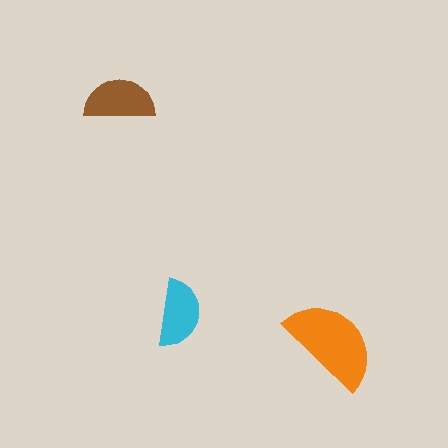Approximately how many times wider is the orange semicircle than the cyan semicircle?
About 1.5 times wider.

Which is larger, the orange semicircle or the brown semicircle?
The orange one.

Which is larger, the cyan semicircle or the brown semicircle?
The brown one.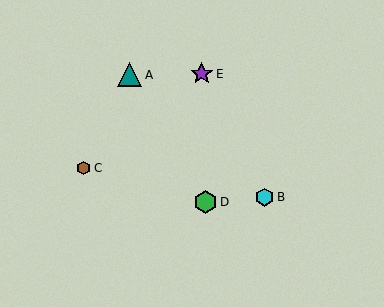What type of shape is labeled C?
Shape C is a brown hexagon.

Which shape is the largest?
The teal triangle (labeled A) is the largest.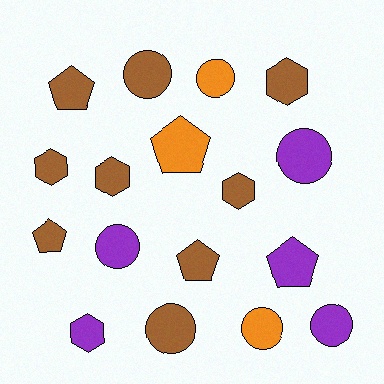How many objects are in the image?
There are 17 objects.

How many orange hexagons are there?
There are no orange hexagons.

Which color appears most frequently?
Brown, with 9 objects.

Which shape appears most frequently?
Circle, with 7 objects.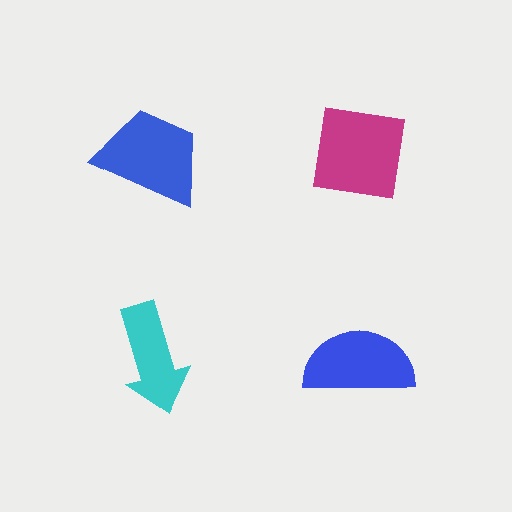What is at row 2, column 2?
A blue semicircle.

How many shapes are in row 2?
2 shapes.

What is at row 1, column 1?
A blue trapezoid.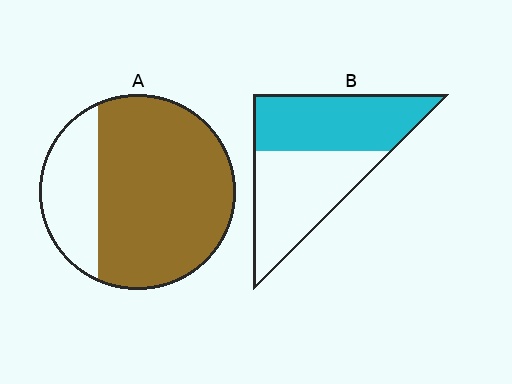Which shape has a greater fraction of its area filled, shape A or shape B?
Shape A.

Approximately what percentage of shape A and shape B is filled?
A is approximately 75% and B is approximately 50%.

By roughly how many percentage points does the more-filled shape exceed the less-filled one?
By roughly 25 percentage points (A over B).